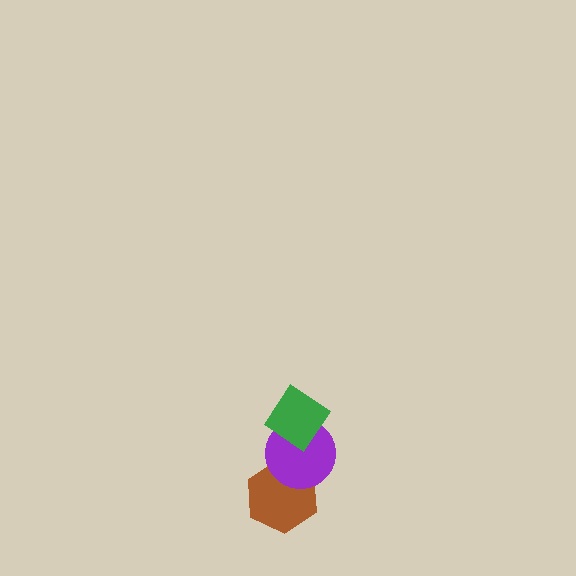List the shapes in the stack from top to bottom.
From top to bottom: the green diamond, the purple circle, the brown hexagon.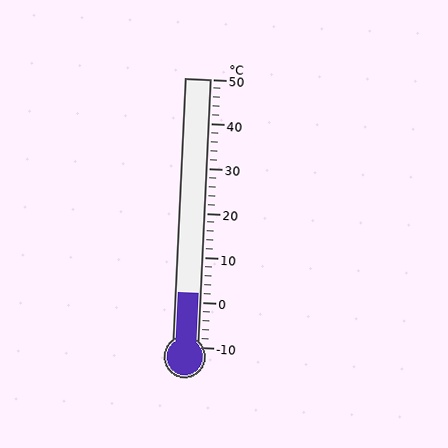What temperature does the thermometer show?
The thermometer shows approximately 2°C.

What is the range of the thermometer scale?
The thermometer scale ranges from -10°C to 50°C.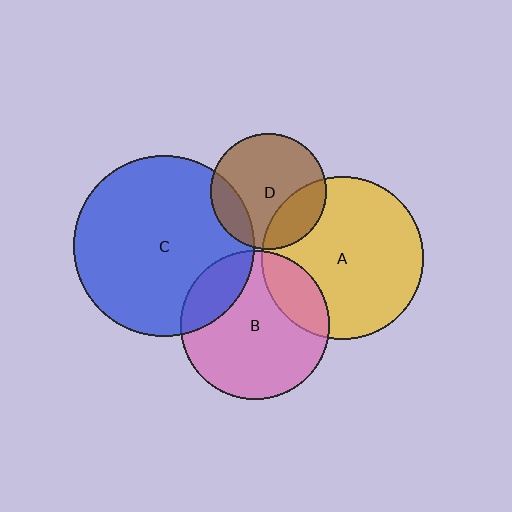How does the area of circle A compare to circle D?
Approximately 2.0 times.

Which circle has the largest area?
Circle C (blue).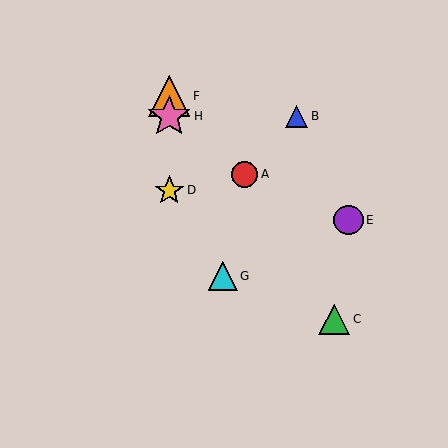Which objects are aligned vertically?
Objects D, F, H are aligned vertically.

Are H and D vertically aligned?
Yes, both are at x≈169.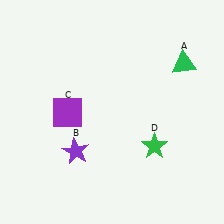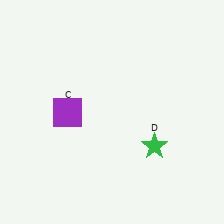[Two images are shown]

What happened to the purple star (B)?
The purple star (B) was removed in Image 2. It was in the bottom-left area of Image 1.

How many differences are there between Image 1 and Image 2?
There are 2 differences between the two images.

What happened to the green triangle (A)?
The green triangle (A) was removed in Image 2. It was in the top-right area of Image 1.